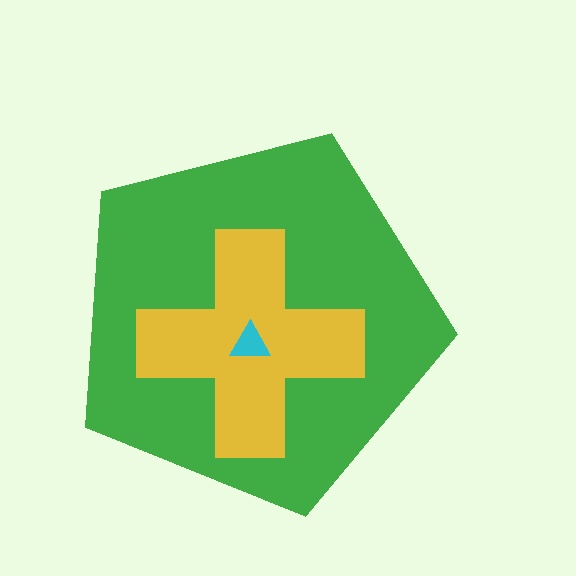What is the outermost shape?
The green pentagon.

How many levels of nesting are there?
3.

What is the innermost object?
The cyan triangle.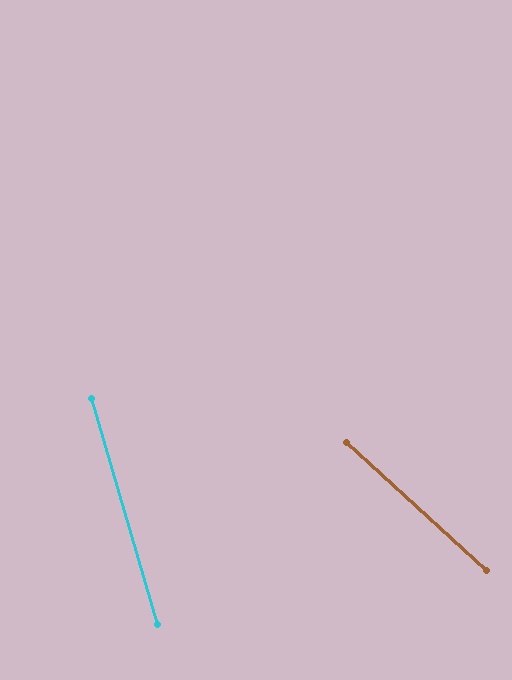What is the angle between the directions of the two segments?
Approximately 32 degrees.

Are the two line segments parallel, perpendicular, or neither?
Neither parallel nor perpendicular — they differ by about 32°.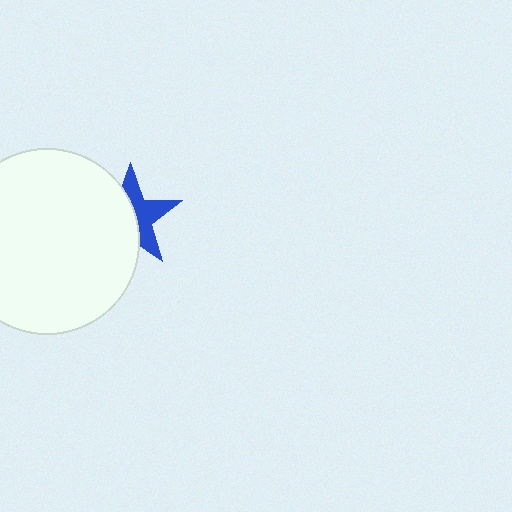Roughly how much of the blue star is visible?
About half of it is visible (roughly 48%).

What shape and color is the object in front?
The object in front is a white circle.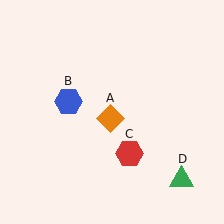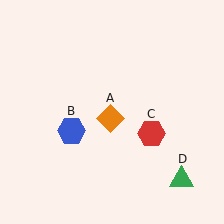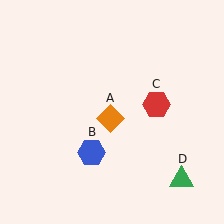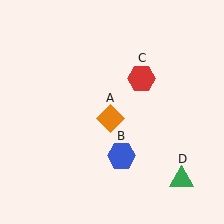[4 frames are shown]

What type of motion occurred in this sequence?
The blue hexagon (object B), red hexagon (object C) rotated counterclockwise around the center of the scene.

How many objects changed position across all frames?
2 objects changed position: blue hexagon (object B), red hexagon (object C).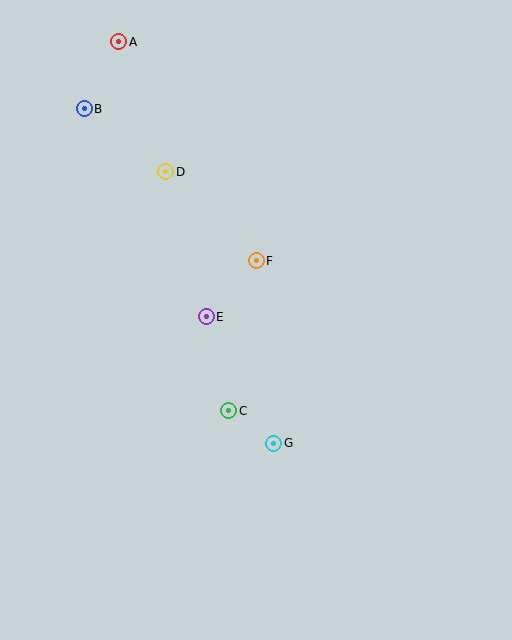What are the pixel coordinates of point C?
Point C is at (229, 411).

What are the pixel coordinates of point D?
Point D is at (166, 172).